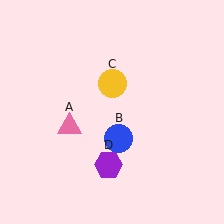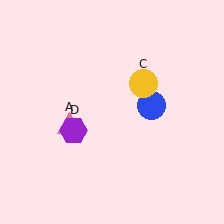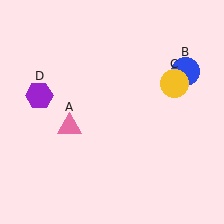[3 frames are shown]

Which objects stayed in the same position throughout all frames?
Pink triangle (object A) remained stationary.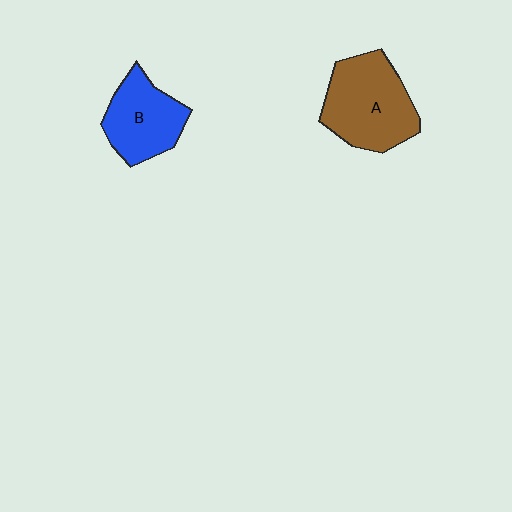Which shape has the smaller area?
Shape B (blue).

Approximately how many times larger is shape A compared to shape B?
Approximately 1.3 times.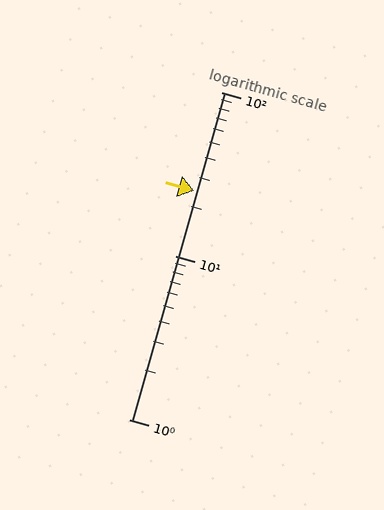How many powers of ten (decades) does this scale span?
The scale spans 2 decades, from 1 to 100.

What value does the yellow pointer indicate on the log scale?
The pointer indicates approximately 25.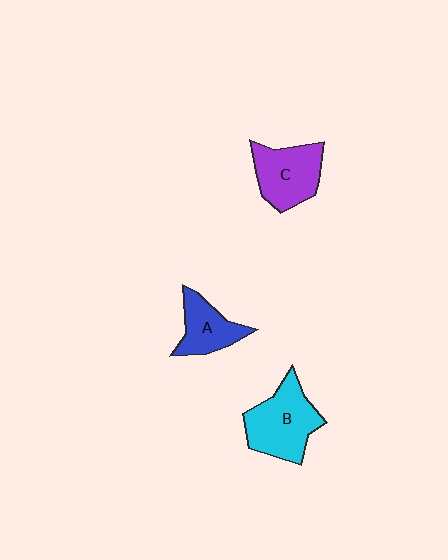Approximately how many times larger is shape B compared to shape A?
Approximately 1.5 times.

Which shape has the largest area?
Shape B (cyan).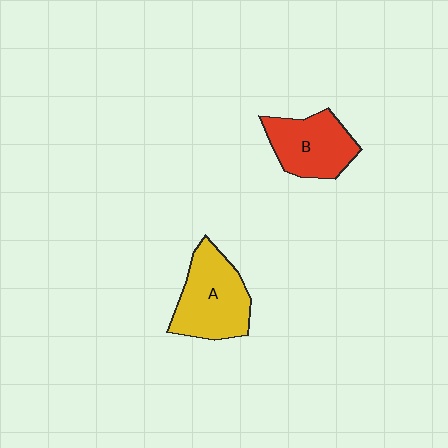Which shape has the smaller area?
Shape B (red).